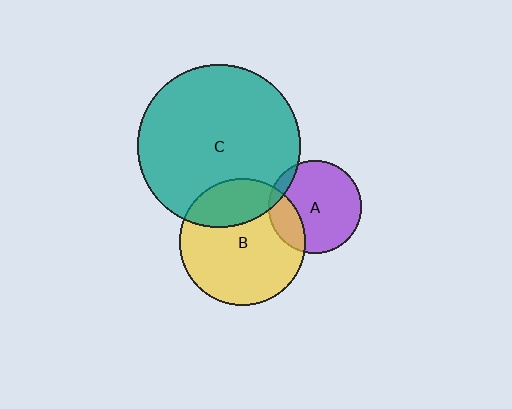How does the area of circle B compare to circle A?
Approximately 1.9 times.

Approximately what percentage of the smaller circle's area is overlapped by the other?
Approximately 10%.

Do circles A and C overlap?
Yes.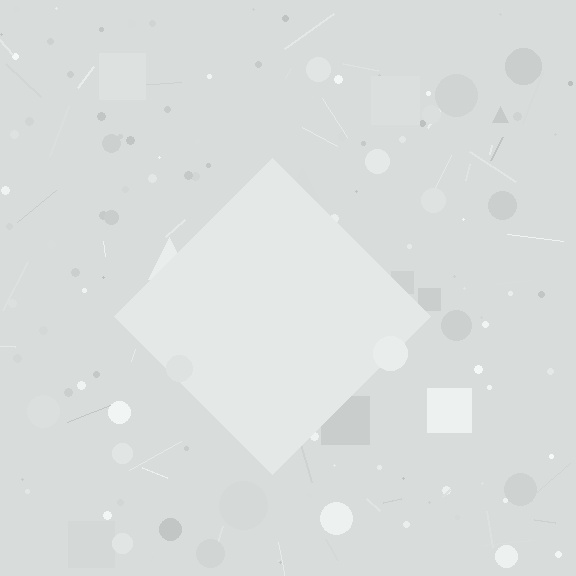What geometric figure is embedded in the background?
A diamond is embedded in the background.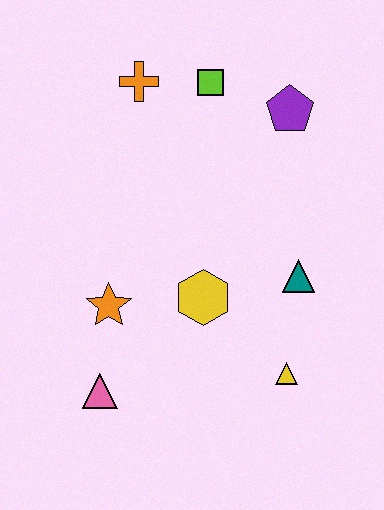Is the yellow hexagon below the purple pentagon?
Yes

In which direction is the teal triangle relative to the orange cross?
The teal triangle is below the orange cross.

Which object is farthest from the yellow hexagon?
The orange cross is farthest from the yellow hexagon.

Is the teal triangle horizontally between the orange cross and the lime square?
No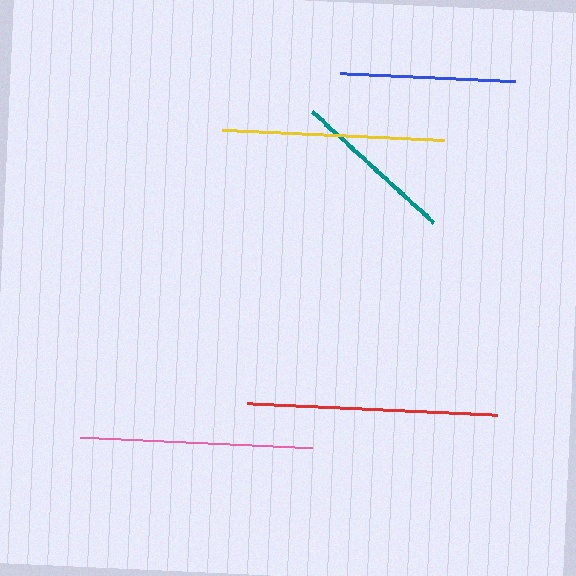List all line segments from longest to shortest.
From longest to shortest: red, pink, yellow, blue, teal.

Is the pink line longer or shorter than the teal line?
The pink line is longer than the teal line.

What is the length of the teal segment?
The teal segment is approximately 164 pixels long.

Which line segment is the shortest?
The teal line is the shortest at approximately 164 pixels.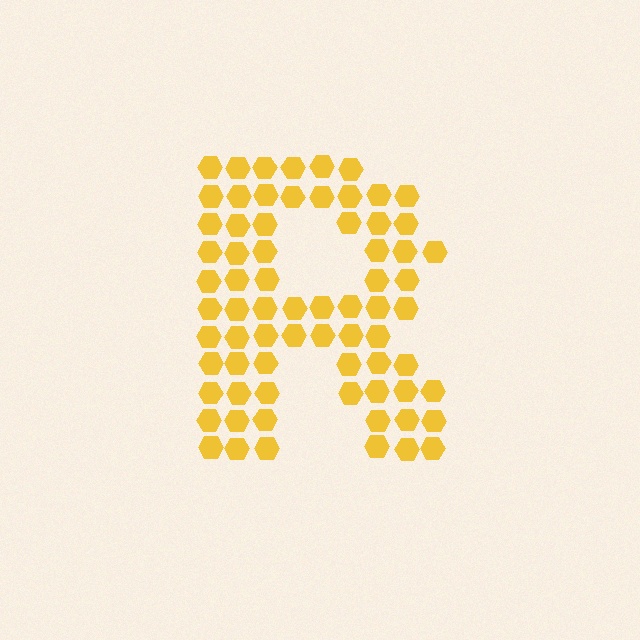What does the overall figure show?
The overall figure shows the letter R.